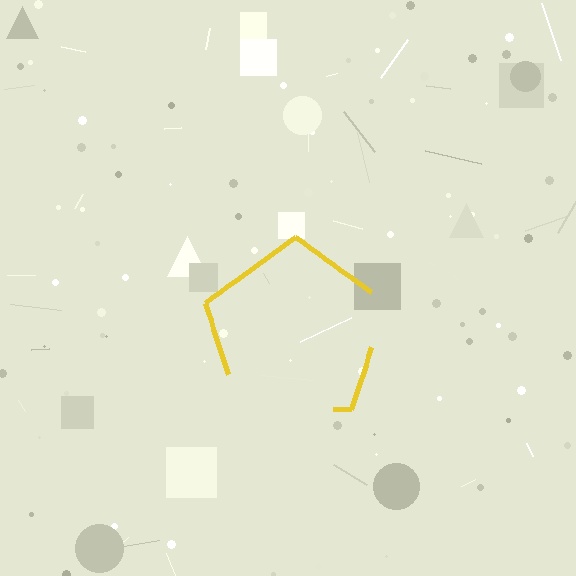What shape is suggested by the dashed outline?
The dashed outline suggests a pentagon.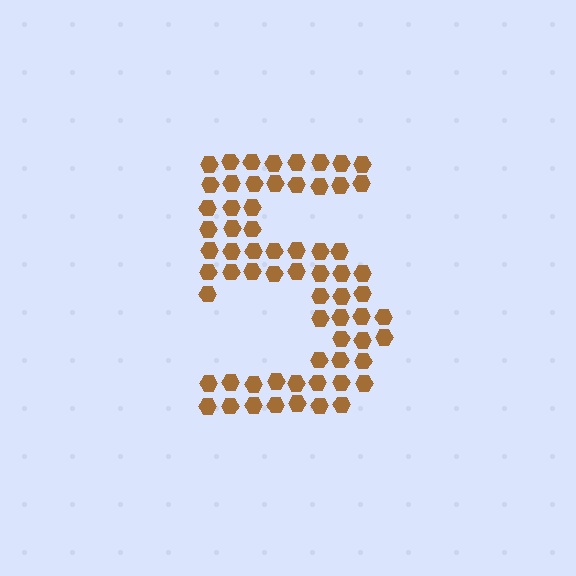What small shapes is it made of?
It is made of small hexagons.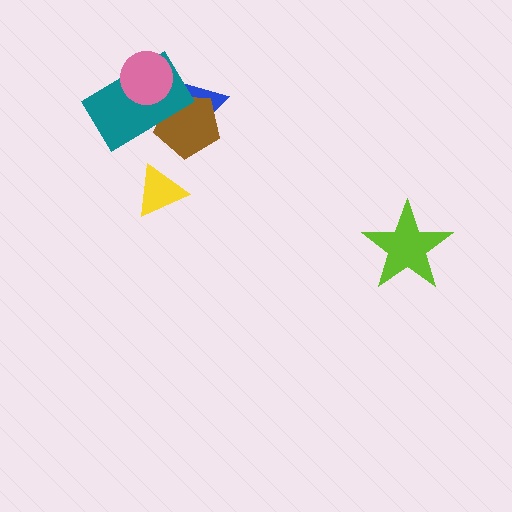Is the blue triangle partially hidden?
Yes, it is partially covered by another shape.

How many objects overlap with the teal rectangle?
3 objects overlap with the teal rectangle.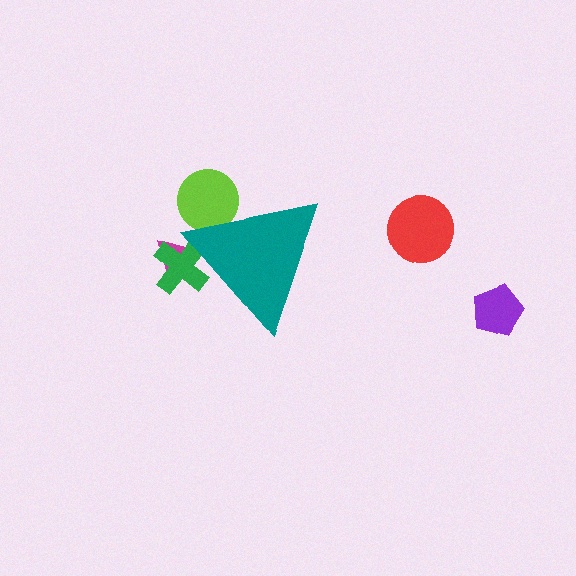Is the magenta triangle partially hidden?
Yes, the magenta triangle is partially hidden behind the teal triangle.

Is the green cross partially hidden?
Yes, the green cross is partially hidden behind the teal triangle.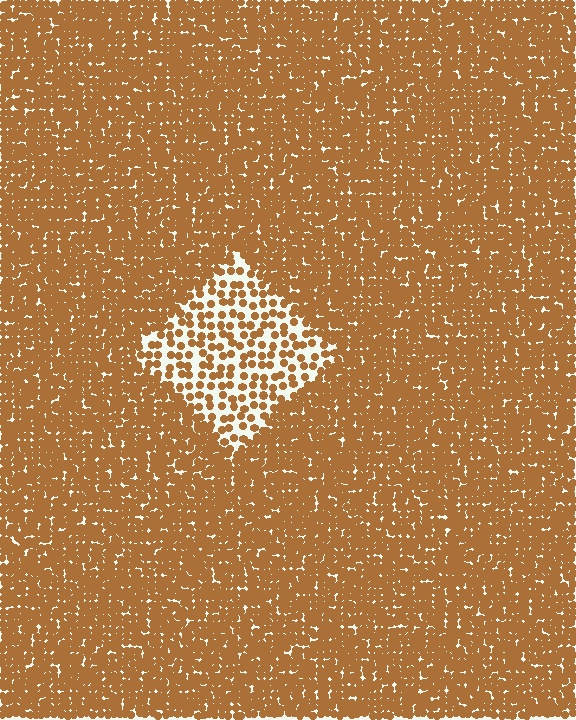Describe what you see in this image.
The image contains small brown elements arranged at two different densities. A diamond-shaped region is visible where the elements are less densely packed than the surrounding area.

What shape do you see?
I see a diamond.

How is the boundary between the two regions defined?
The boundary is defined by a change in element density (approximately 2.5x ratio). All elements are the same color, size, and shape.